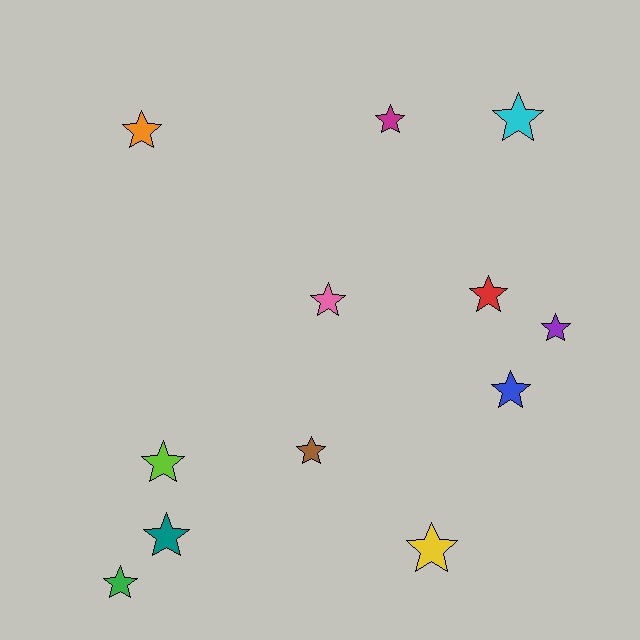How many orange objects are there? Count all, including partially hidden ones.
There is 1 orange object.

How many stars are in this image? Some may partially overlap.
There are 12 stars.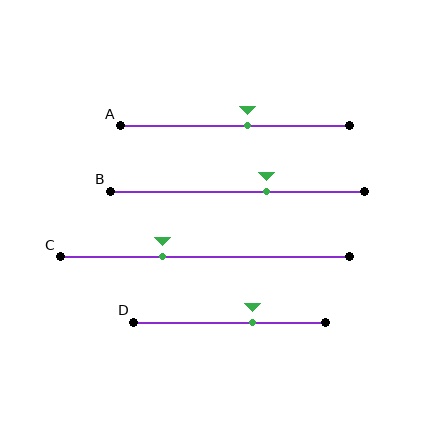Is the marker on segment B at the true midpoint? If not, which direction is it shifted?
No, the marker on segment B is shifted to the right by about 11% of the segment length.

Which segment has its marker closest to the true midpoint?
Segment A has its marker closest to the true midpoint.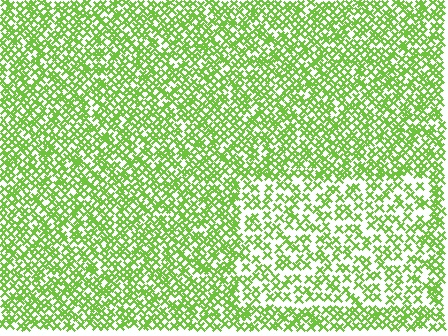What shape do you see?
I see a rectangle.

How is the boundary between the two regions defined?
The boundary is defined by a change in element density (approximately 1.7x ratio). All elements are the same color, size, and shape.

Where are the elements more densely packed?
The elements are more densely packed outside the rectangle boundary.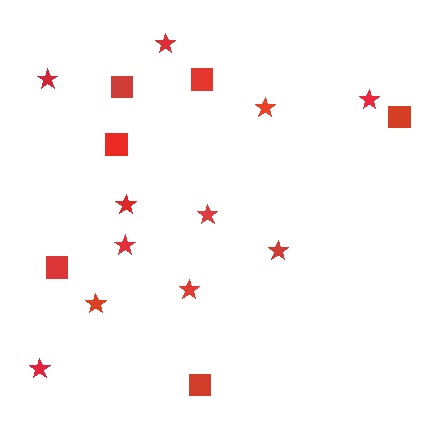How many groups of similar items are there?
There are 2 groups: one group of squares (6) and one group of stars (11).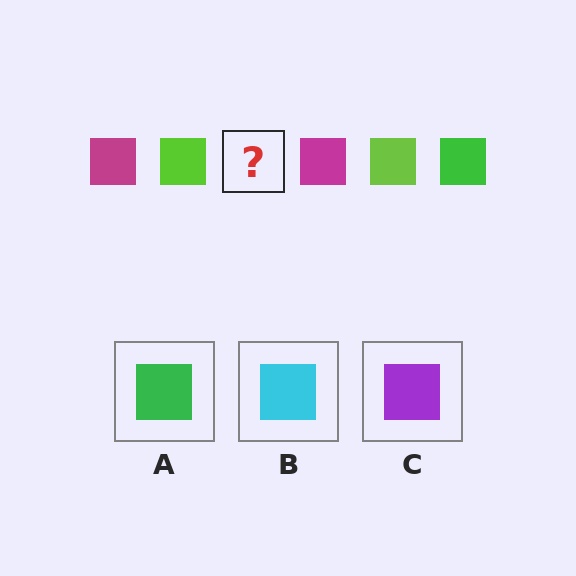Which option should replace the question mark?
Option A.